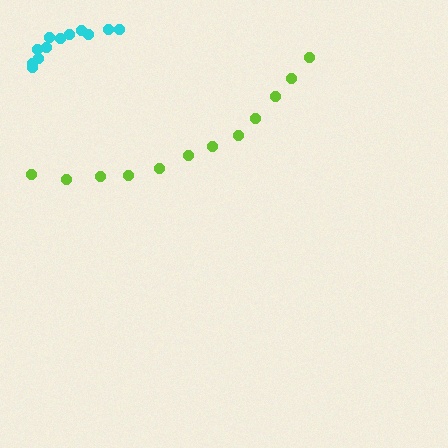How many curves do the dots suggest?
There are 2 distinct paths.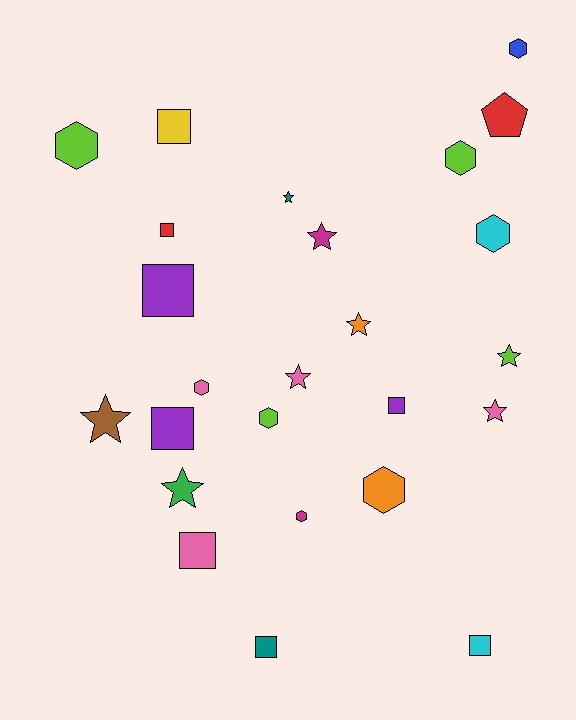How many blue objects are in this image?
There is 1 blue object.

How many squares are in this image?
There are 8 squares.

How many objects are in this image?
There are 25 objects.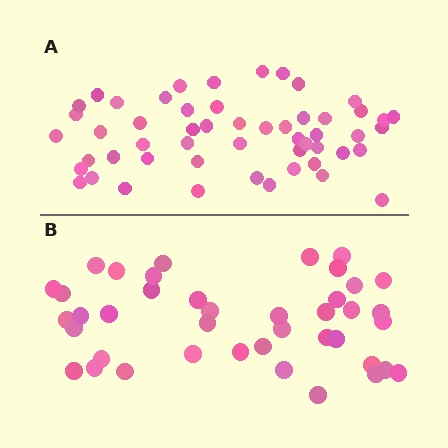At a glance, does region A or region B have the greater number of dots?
Region A (the top region) has more dots.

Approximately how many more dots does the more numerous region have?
Region A has roughly 12 or so more dots than region B.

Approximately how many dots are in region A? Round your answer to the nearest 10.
About 50 dots. (The exact count is 53, which rounds to 50.)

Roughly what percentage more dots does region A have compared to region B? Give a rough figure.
About 30% more.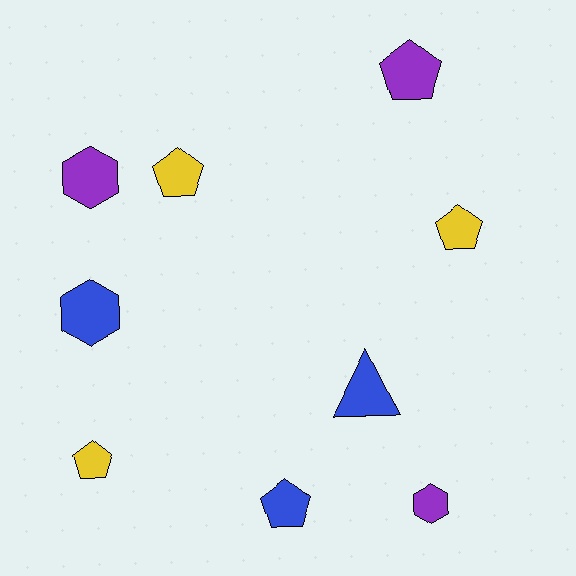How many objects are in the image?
There are 9 objects.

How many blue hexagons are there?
There is 1 blue hexagon.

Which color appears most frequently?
Blue, with 3 objects.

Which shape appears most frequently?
Pentagon, with 5 objects.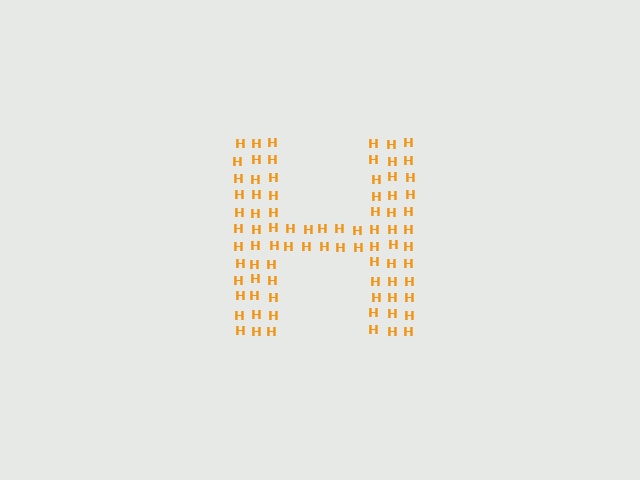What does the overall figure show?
The overall figure shows the letter H.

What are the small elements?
The small elements are letter H's.